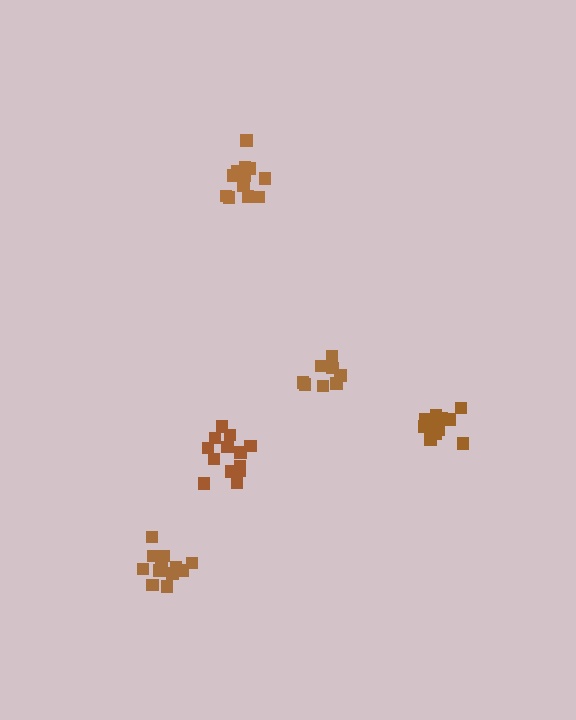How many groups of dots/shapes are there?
There are 5 groups.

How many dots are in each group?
Group 1: 13 dots, Group 2: 13 dots, Group 3: 11 dots, Group 4: 9 dots, Group 5: 12 dots (58 total).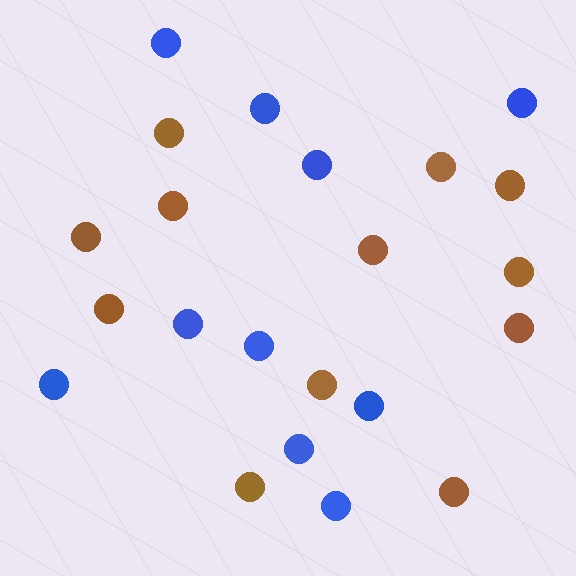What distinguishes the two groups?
There are 2 groups: one group of blue circles (10) and one group of brown circles (12).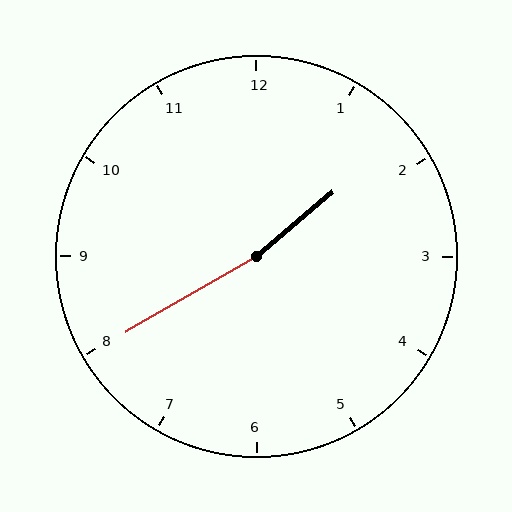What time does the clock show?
1:40.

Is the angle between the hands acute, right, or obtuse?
It is obtuse.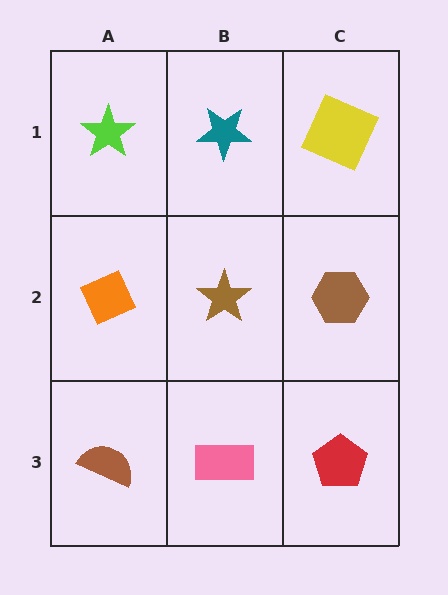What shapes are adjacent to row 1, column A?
An orange diamond (row 2, column A), a teal star (row 1, column B).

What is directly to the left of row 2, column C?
A brown star.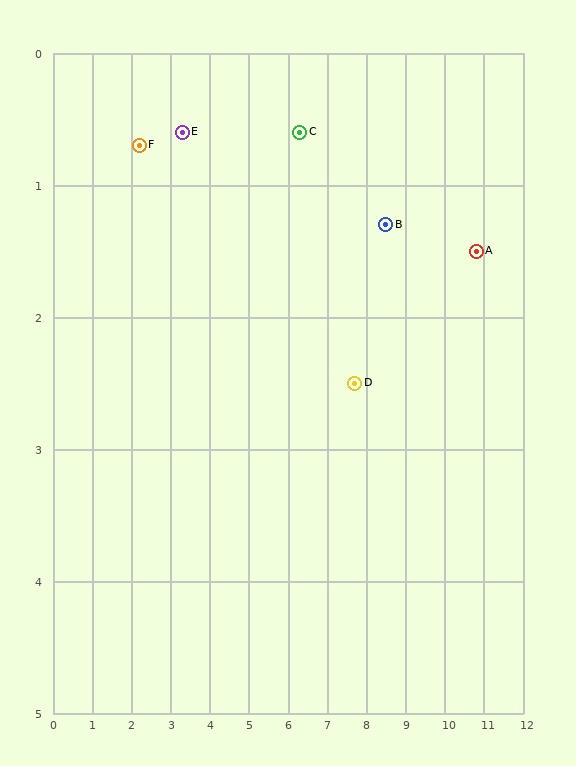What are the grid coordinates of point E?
Point E is at approximately (3.3, 0.6).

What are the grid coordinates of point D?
Point D is at approximately (7.7, 2.5).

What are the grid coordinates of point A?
Point A is at approximately (10.8, 1.5).